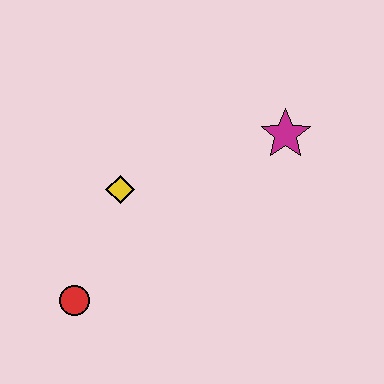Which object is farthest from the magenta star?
The red circle is farthest from the magenta star.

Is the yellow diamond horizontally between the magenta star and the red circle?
Yes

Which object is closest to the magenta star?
The yellow diamond is closest to the magenta star.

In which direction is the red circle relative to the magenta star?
The red circle is to the left of the magenta star.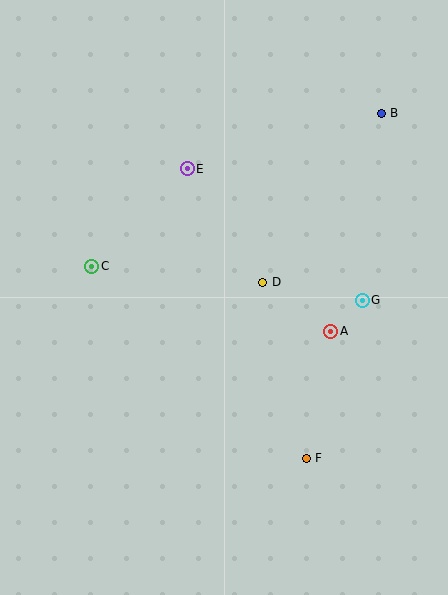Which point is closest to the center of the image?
Point D at (263, 282) is closest to the center.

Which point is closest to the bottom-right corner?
Point F is closest to the bottom-right corner.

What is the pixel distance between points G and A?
The distance between G and A is 44 pixels.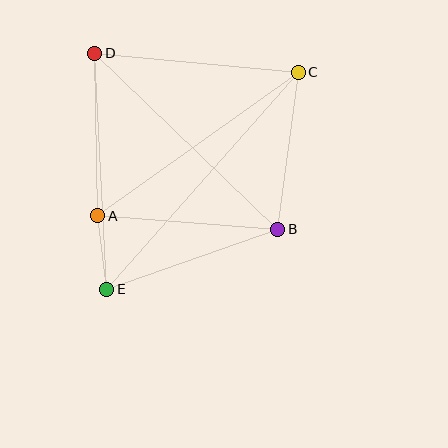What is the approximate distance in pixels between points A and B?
The distance between A and B is approximately 180 pixels.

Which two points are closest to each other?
Points A and E are closest to each other.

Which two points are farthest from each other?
Points C and E are farthest from each other.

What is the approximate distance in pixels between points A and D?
The distance between A and D is approximately 162 pixels.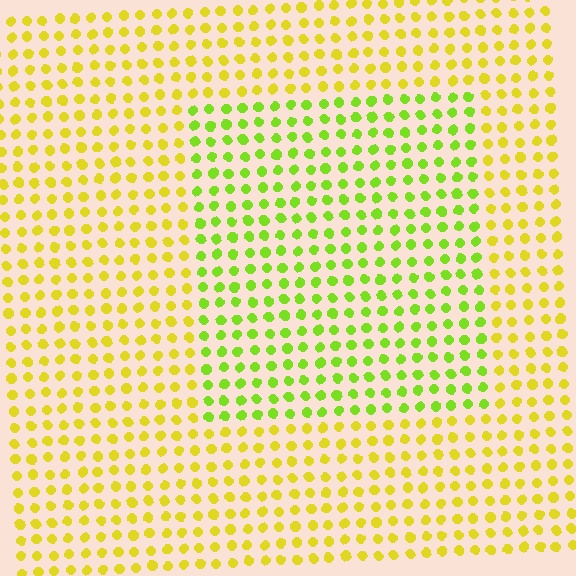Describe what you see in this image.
The image is filled with small yellow elements in a uniform arrangement. A rectangle-shaped region is visible where the elements are tinted to a slightly different hue, forming a subtle color boundary.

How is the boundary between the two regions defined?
The boundary is defined purely by a slight shift in hue (about 35 degrees). Spacing, size, and orientation are identical on both sides.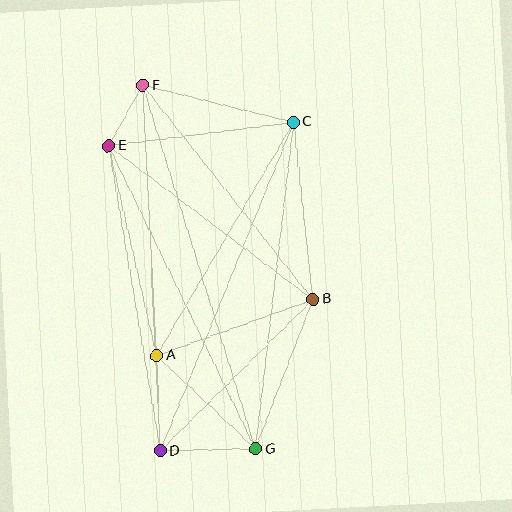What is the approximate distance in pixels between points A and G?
The distance between A and G is approximately 136 pixels.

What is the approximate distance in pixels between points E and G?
The distance between E and G is approximately 337 pixels.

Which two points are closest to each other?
Points E and F are closest to each other.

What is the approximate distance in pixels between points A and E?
The distance between A and E is approximately 215 pixels.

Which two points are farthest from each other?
Points F and G are farthest from each other.